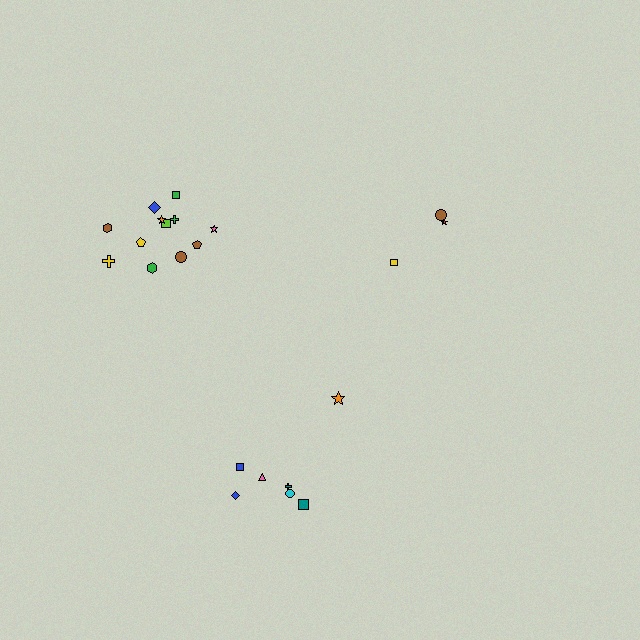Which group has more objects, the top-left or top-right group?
The top-left group.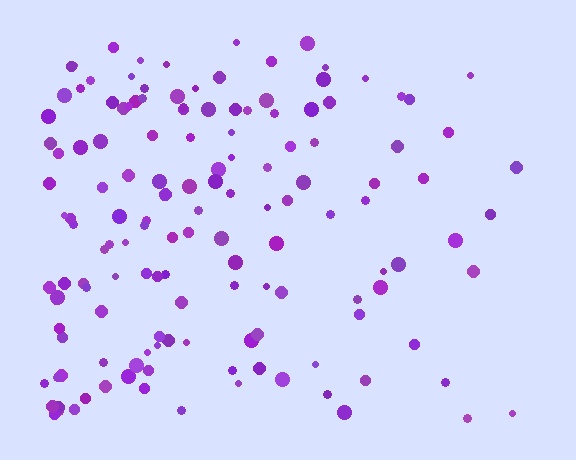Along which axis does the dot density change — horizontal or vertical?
Horizontal.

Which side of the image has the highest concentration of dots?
The left.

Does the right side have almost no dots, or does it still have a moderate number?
Still a moderate number, just noticeably fewer than the left.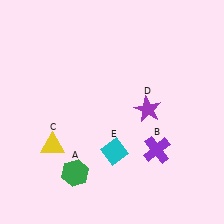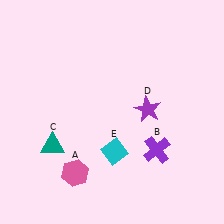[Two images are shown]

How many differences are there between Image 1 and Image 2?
There are 2 differences between the two images.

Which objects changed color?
A changed from green to pink. C changed from yellow to teal.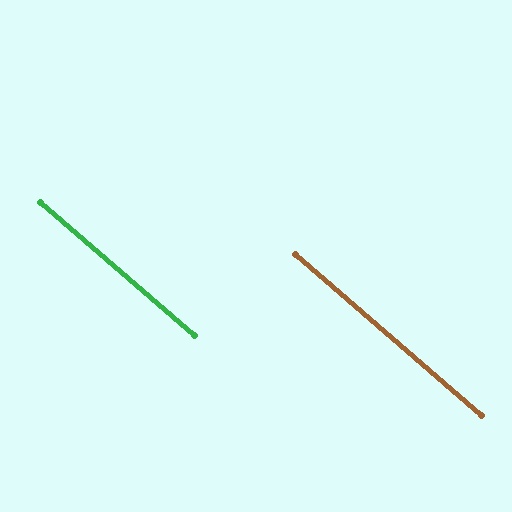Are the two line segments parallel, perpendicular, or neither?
Parallel — their directions differ by only 0.1°.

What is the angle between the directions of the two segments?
Approximately 0 degrees.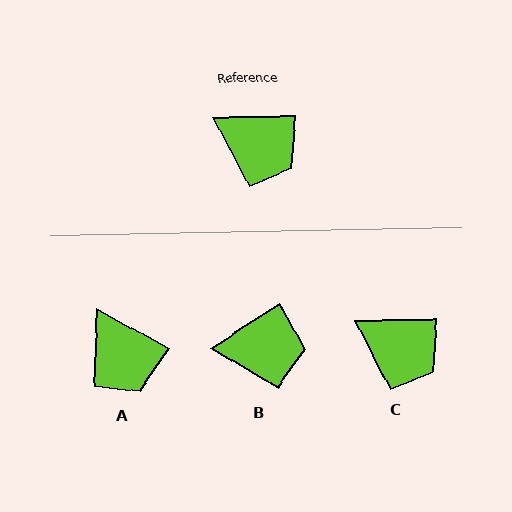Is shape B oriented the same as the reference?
No, it is off by about 32 degrees.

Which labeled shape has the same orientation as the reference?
C.